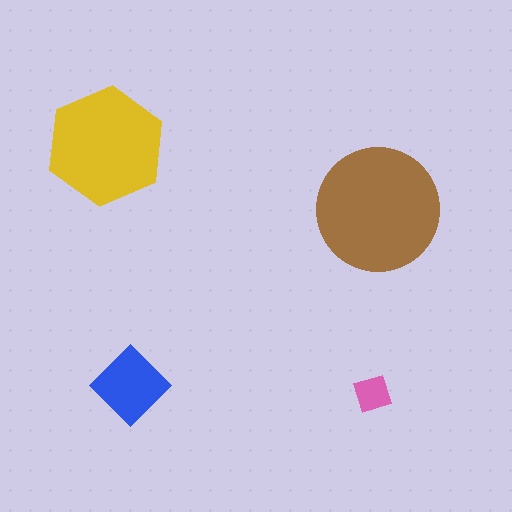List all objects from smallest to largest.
The pink square, the blue diamond, the yellow hexagon, the brown circle.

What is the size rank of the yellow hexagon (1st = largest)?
2nd.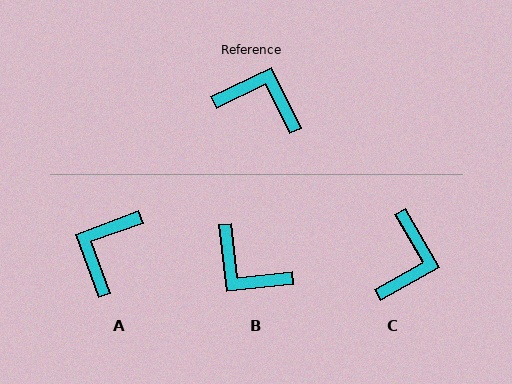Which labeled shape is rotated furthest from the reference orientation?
B, about 161 degrees away.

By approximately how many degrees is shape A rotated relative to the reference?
Approximately 84 degrees counter-clockwise.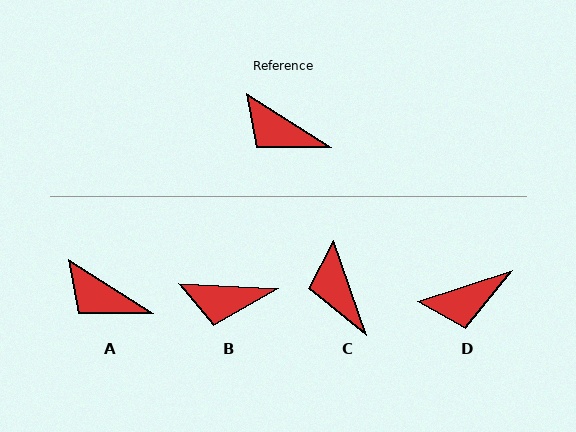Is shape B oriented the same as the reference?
No, it is off by about 29 degrees.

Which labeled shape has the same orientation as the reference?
A.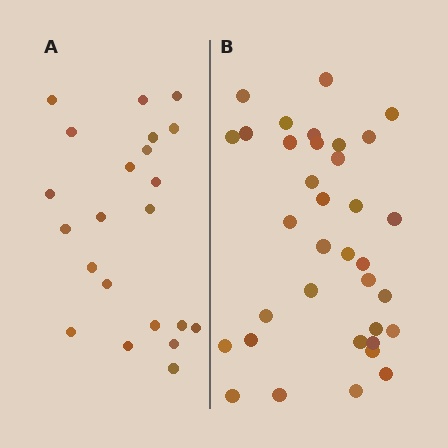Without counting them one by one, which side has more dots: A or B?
Region B (the right region) has more dots.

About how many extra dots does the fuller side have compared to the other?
Region B has approximately 15 more dots than region A.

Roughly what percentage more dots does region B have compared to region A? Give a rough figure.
About 60% more.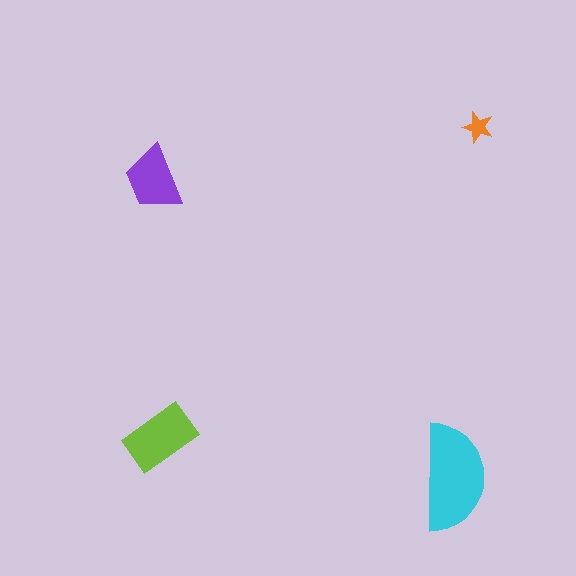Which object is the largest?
The cyan semicircle.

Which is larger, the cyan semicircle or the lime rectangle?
The cyan semicircle.